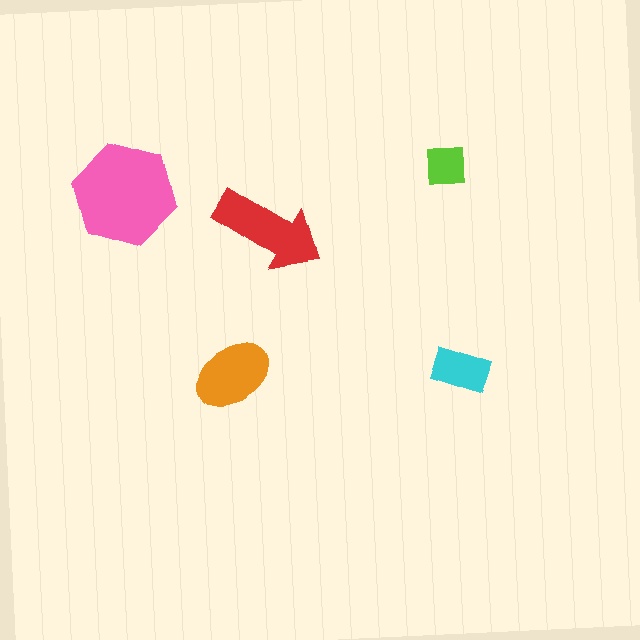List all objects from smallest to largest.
The lime square, the cyan rectangle, the orange ellipse, the red arrow, the pink hexagon.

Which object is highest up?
The lime square is topmost.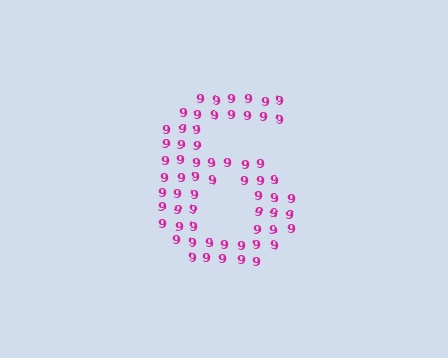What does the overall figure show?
The overall figure shows the digit 6.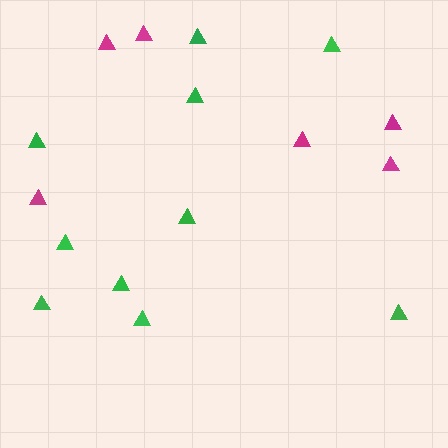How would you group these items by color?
There are 2 groups: one group of magenta triangles (6) and one group of green triangles (10).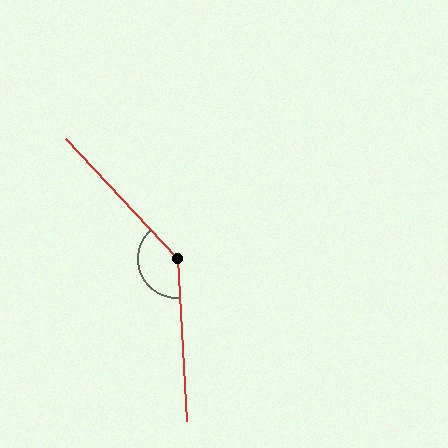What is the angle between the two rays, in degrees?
Approximately 140 degrees.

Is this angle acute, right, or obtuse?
It is obtuse.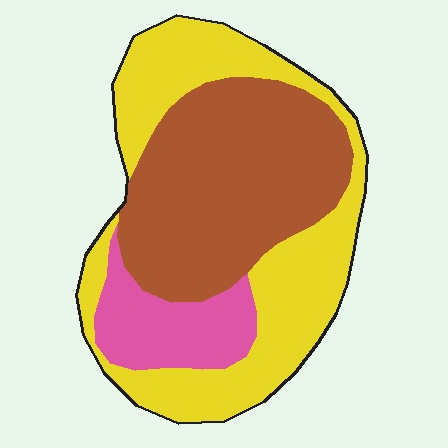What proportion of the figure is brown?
Brown takes up about two fifths (2/5) of the figure.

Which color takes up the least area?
Pink, at roughly 15%.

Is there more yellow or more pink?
Yellow.